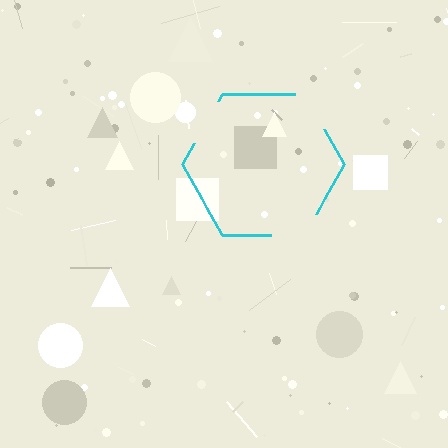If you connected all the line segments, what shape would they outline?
They would outline a hexagon.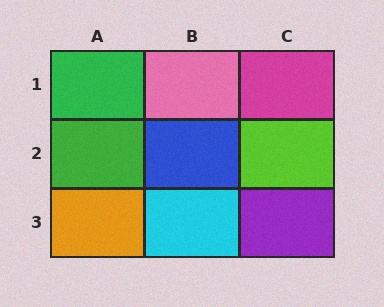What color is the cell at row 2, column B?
Blue.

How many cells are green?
2 cells are green.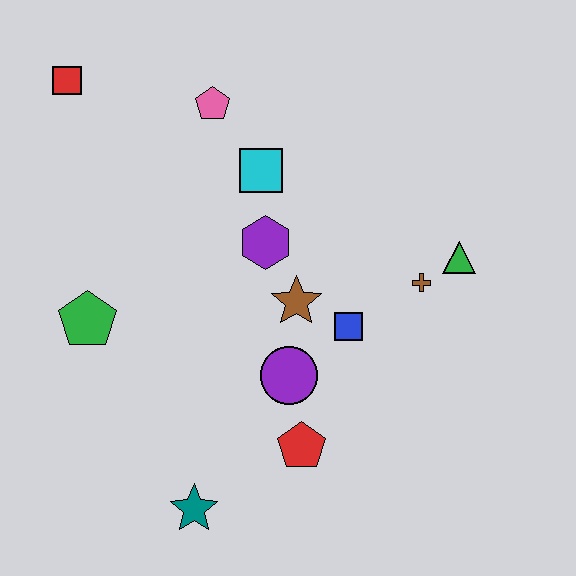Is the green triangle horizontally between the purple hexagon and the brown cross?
No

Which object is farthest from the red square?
The teal star is farthest from the red square.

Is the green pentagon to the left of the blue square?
Yes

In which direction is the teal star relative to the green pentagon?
The teal star is below the green pentagon.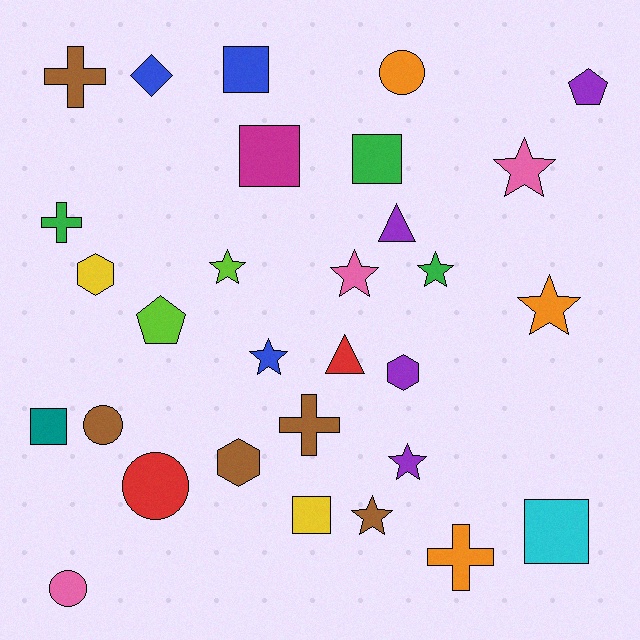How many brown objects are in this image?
There are 5 brown objects.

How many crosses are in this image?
There are 4 crosses.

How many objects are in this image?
There are 30 objects.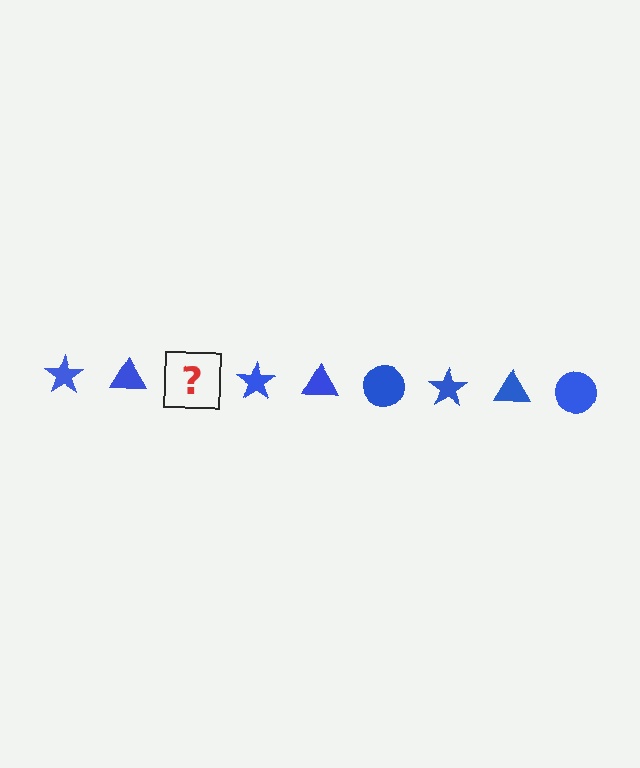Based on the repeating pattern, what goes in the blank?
The blank should be a blue circle.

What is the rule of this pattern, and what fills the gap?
The rule is that the pattern cycles through star, triangle, circle shapes in blue. The gap should be filled with a blue circle.